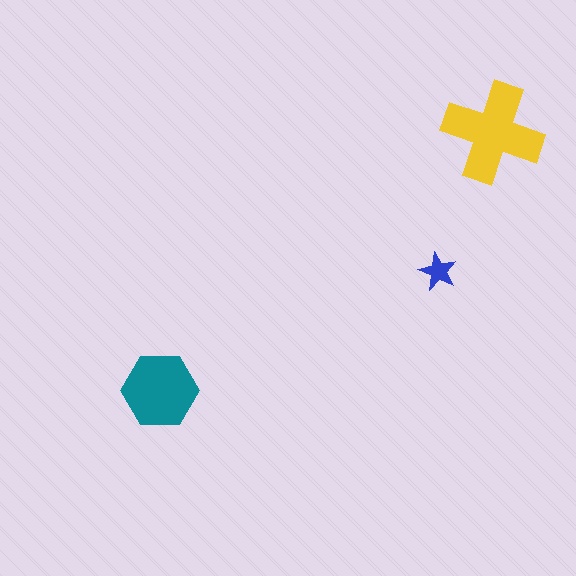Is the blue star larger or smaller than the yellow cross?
Smaller.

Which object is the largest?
The yellow cross.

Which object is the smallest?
The blue star.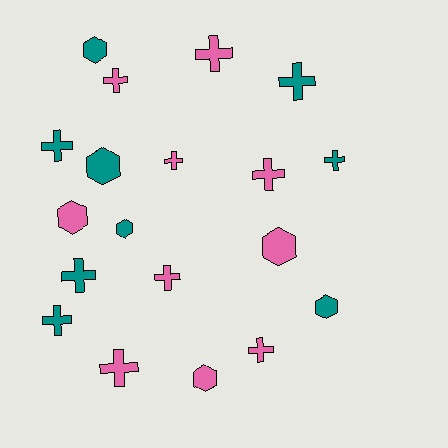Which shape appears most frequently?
Cross, with 12 objects.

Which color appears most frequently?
Pink, with 10 objects.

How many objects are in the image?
There are 19 objects.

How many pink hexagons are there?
There are 3 pink hexagons.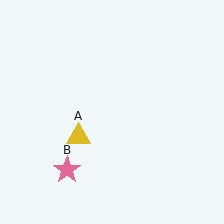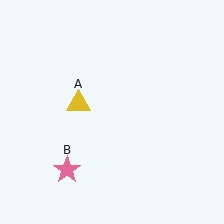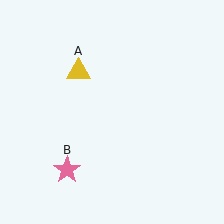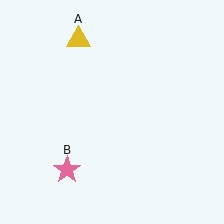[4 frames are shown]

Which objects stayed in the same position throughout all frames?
Pink star (object B) remained stationary.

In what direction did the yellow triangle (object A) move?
The yellow triangle (object A) moved up.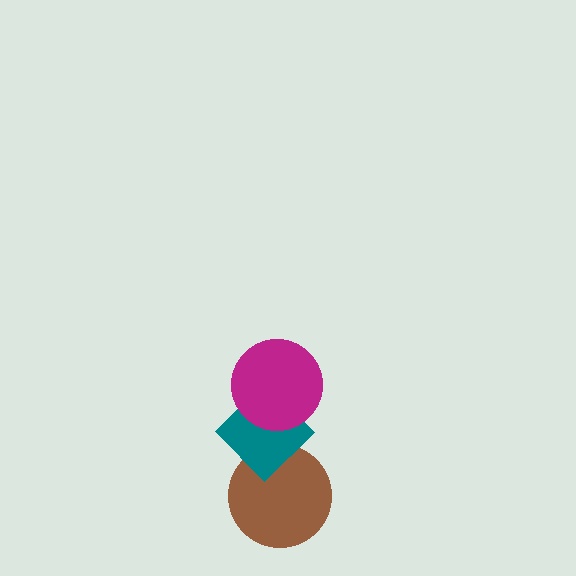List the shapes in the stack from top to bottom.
From top to bottom: the magenta circle, the teal diamond, the brown circle.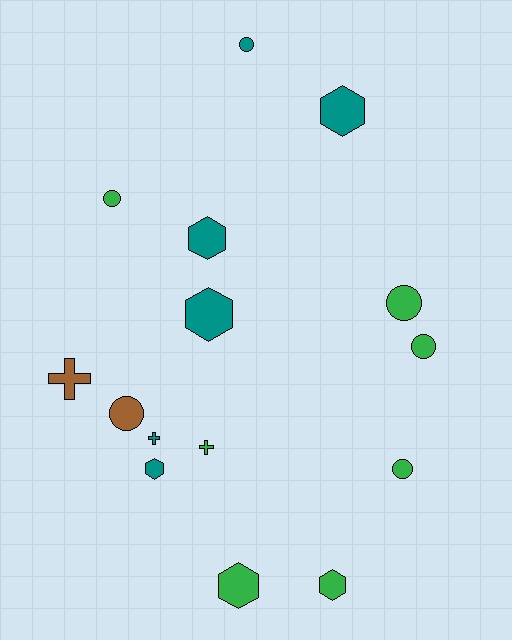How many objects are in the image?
There are 15 objects.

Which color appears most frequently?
Green, with 7 objects.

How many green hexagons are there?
There are 2 green hexagons.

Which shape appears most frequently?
Circle, with 6 objects.